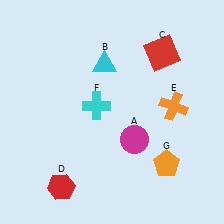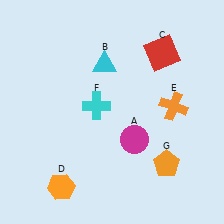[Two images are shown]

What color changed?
The hexagon (D) changed from red in Image 1 to orange in Image 2.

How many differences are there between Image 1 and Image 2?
There is 1 difference between the two images.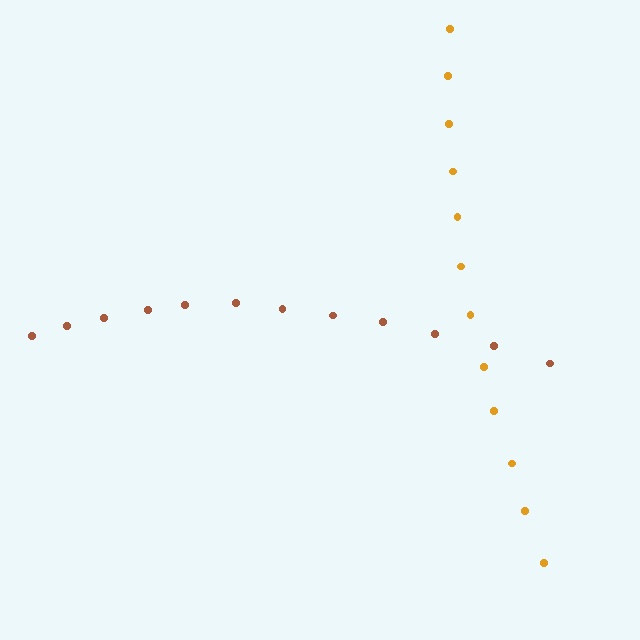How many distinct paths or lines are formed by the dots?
There are 2 distinct paths.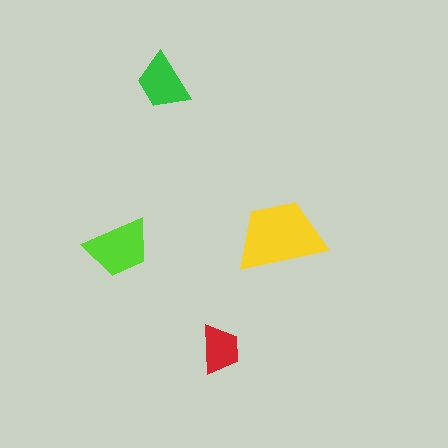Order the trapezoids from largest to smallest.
the yellow one, the lime one, the green one, the red one.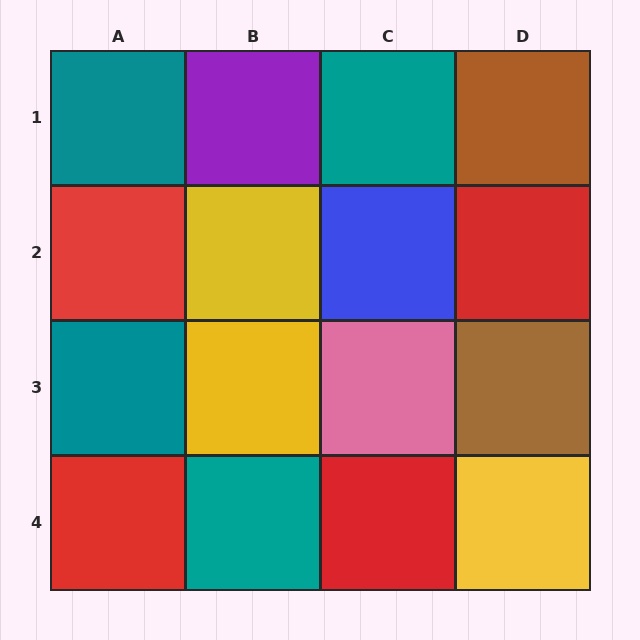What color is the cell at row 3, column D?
Brown.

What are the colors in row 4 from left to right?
Red, teal, red, yellow.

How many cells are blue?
1 cell is blue.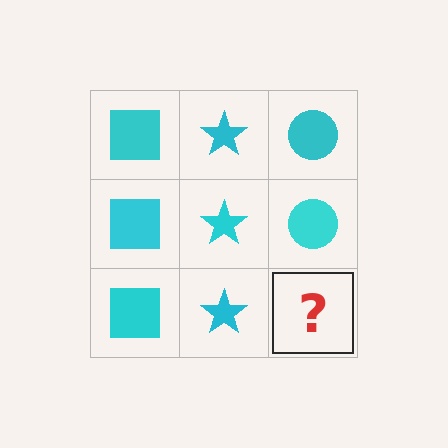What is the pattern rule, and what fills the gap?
The rule is that each column has a consistent shape. The gap should be filled with a cyan circle.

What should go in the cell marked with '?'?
The missing cell should contain a cyan circle.